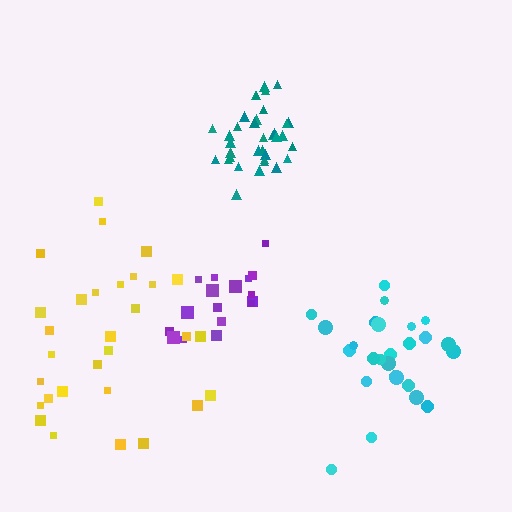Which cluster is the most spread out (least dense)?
Yellow.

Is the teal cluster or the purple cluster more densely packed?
Teal.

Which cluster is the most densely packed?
Teal.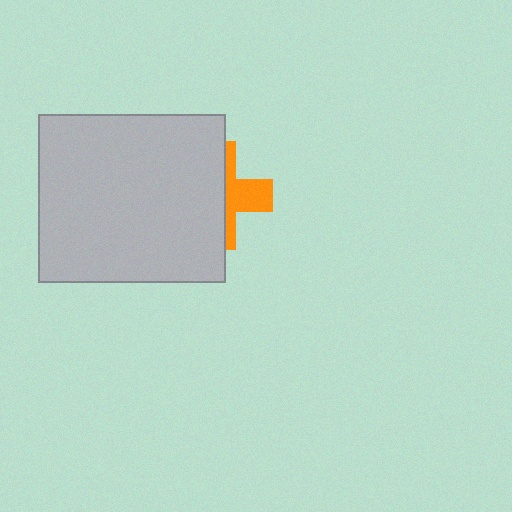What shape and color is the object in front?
The object in front is a light gray rectangle.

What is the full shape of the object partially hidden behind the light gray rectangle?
The partially hidden object is an orange cross.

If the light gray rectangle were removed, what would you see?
You would see the complete orange cross.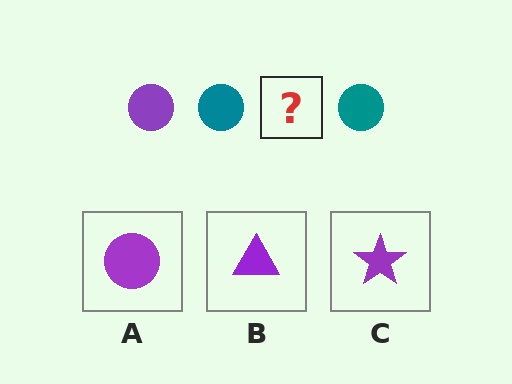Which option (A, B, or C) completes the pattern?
A.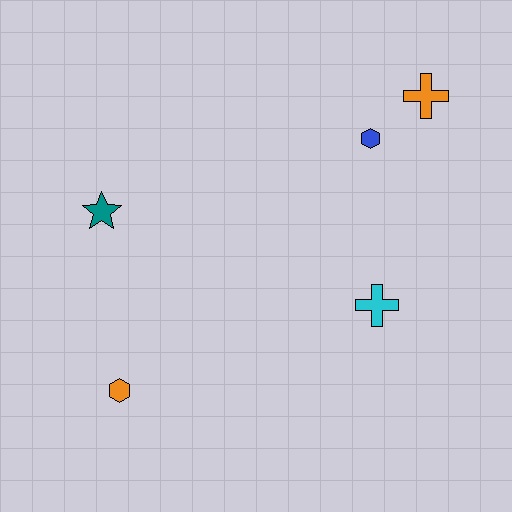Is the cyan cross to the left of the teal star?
No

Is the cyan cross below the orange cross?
Yes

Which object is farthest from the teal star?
The orange cross is farthest from the teal star.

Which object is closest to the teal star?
The orange hexagon is closest to the teal star.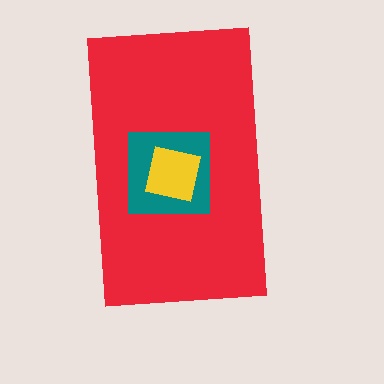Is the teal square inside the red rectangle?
Yes.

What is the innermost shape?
The yellow square.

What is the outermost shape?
The red rectangle.